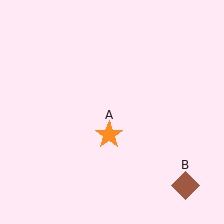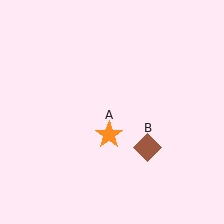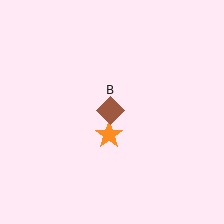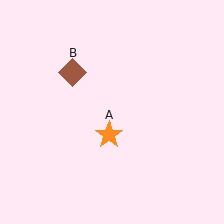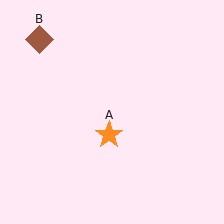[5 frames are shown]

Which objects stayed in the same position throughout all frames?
Orange star (object A) remained stationary.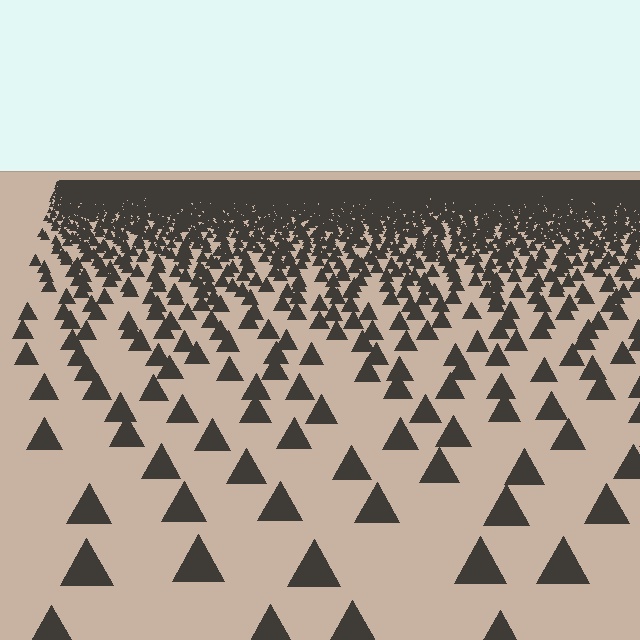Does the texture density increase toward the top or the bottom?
Density increases toward the top.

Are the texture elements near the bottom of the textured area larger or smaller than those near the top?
Larger. Near the bottom, elements are closer to the viewer and appear at a bigger on-screen size.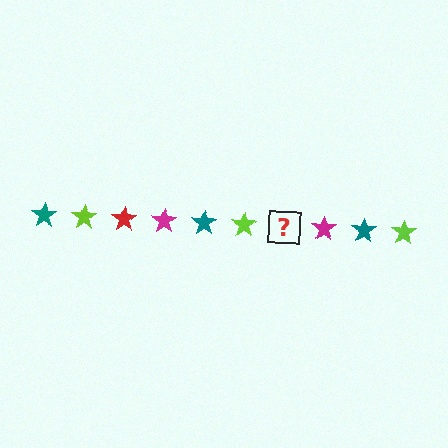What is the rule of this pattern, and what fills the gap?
The rule is that the pattern cycles through teal, lime, red, magenta stars. The gap should be filled with a red star.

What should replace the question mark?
The question mark should be replaced with a red star.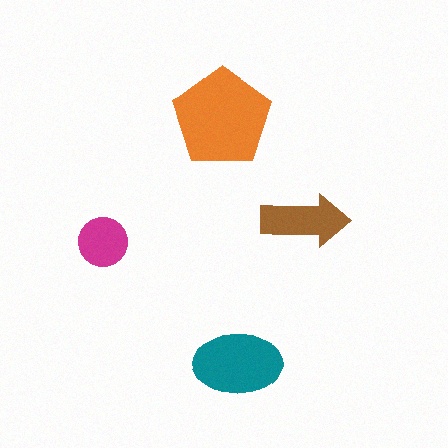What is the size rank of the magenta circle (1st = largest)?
4th.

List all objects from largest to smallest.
The orange pentagon, the teal ellipse, the brown arrow, the magenta circle.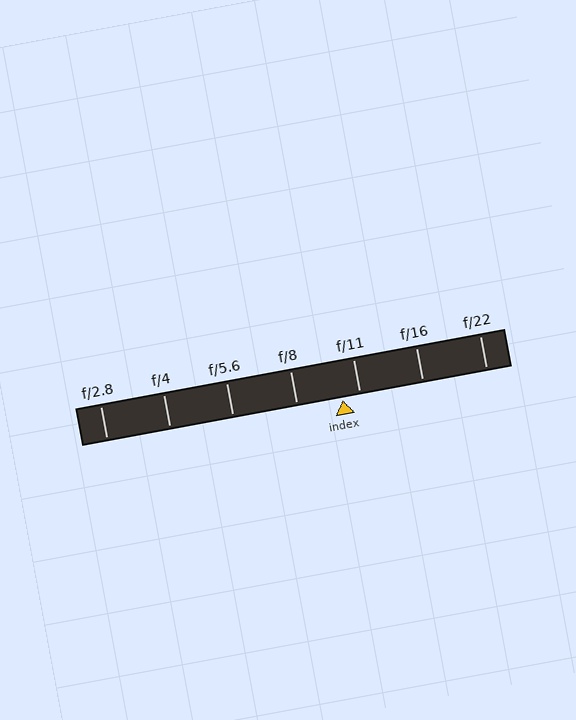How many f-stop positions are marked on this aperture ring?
There are 7 f-stop positions marked.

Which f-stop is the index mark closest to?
The index mark is closest to f/11.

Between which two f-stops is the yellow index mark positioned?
The index mark is between f/8 and f/11.